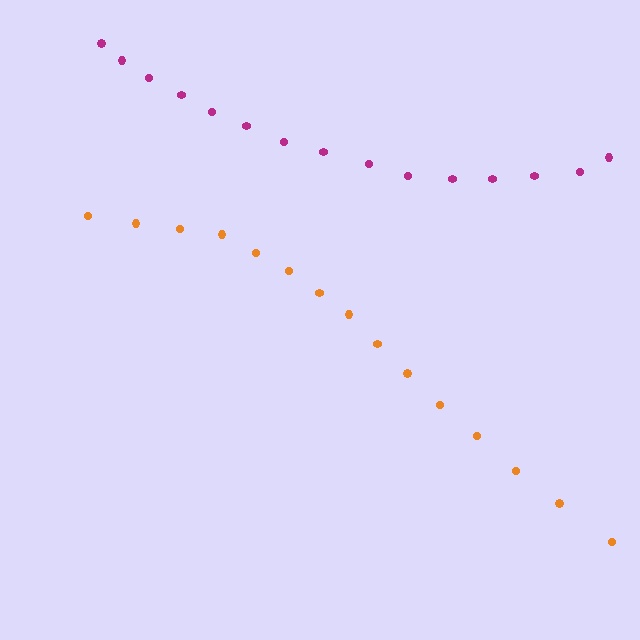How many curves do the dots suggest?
There are 2 distinct paths.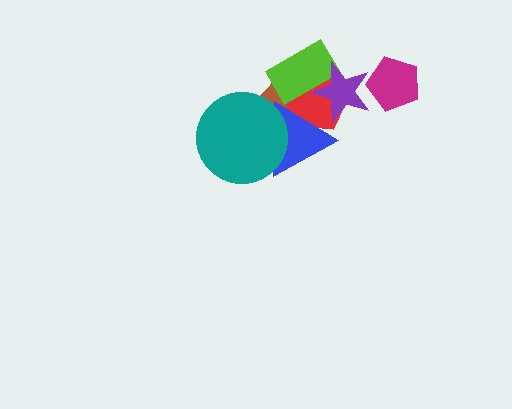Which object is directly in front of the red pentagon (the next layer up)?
The blue triangle is directly in front of the red pentagon.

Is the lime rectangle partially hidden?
Yes, it is partially covered by another shape.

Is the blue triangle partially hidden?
Yes, it is partially covered by another shape.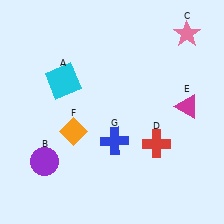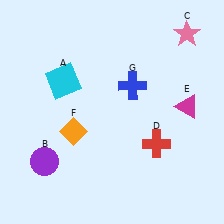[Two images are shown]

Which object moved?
The blue cross (G) moved up.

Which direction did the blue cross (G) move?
The blue cross (G) moved up.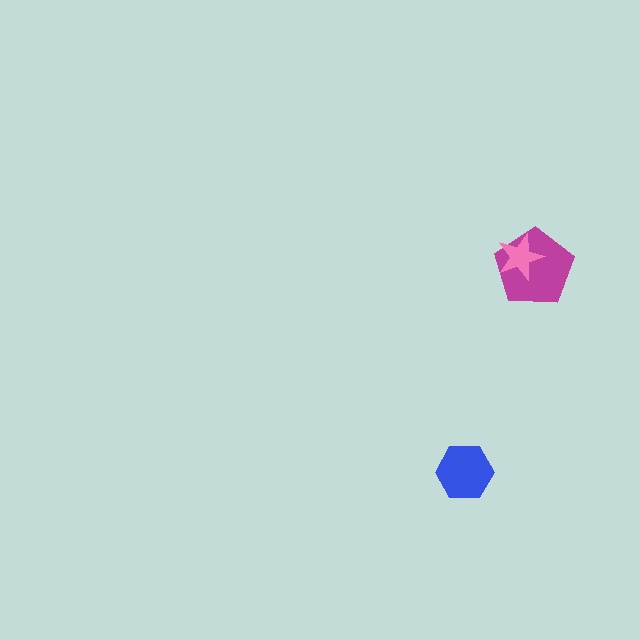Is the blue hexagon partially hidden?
No, no other shape covers it.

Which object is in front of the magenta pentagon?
The pink star is in front of the magenta pentagon.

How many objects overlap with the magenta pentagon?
1 object overlaps with the magenta pentagon.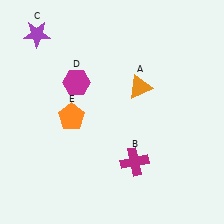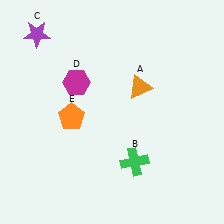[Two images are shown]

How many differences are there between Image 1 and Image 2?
There is 1 difference between the two images.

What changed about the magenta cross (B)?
In Image 1, B is magenta. In Image 2, it changed to green.